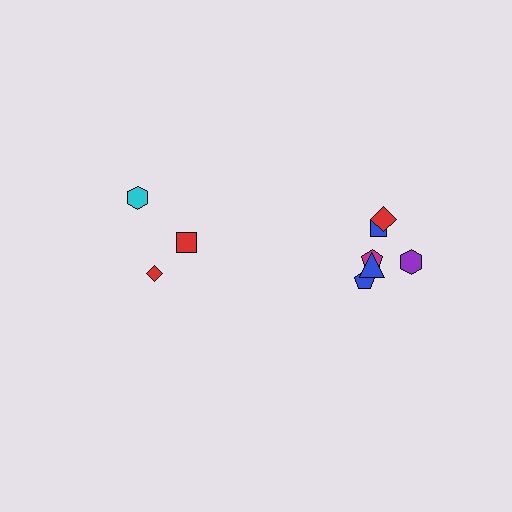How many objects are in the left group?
There are 3 objects.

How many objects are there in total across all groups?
There are 9 objects.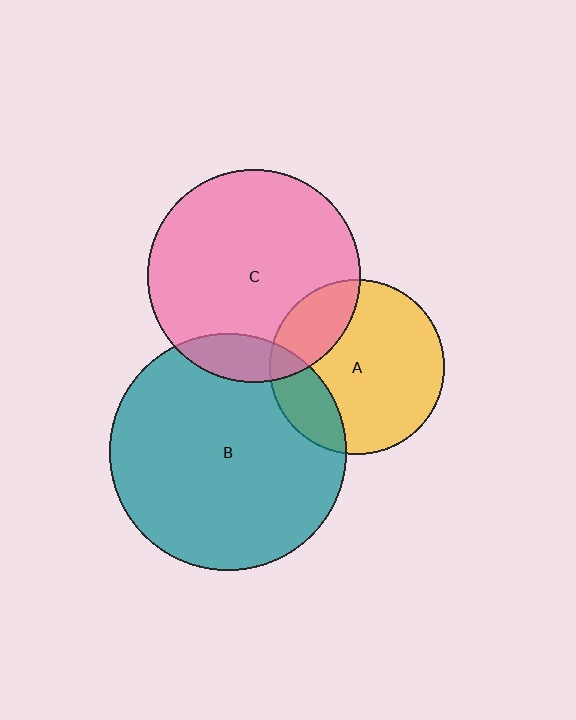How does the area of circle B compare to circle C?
Approximately 1.2 times.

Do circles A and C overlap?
Yes.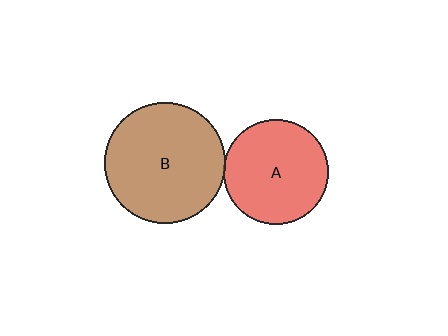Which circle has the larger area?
Circle B (brown).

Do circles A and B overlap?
Yes.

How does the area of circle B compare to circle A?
Approximately 1.3 times.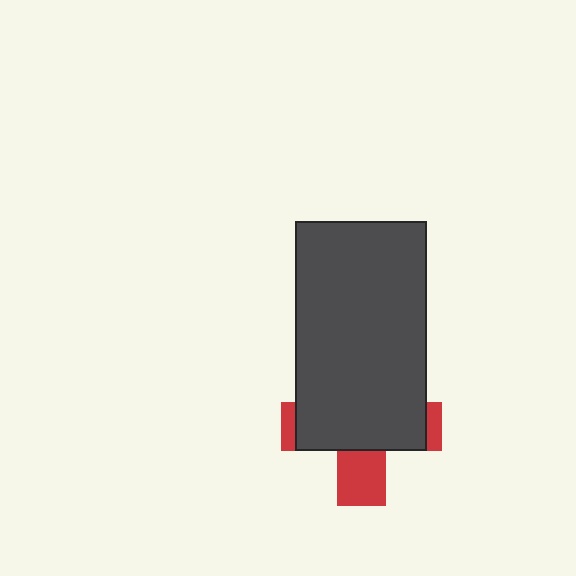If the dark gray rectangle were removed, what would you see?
You would see the complete red cross.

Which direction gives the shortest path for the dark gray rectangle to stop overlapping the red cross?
Moving up gives the shortest separation.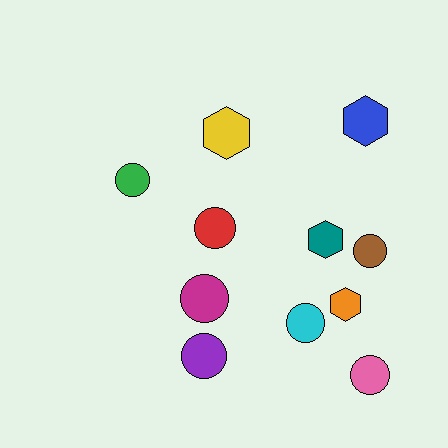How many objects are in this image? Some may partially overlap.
There are 11 objects.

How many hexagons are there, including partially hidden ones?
There are 4 hexagons.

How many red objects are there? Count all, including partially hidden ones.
There is 1 red object.